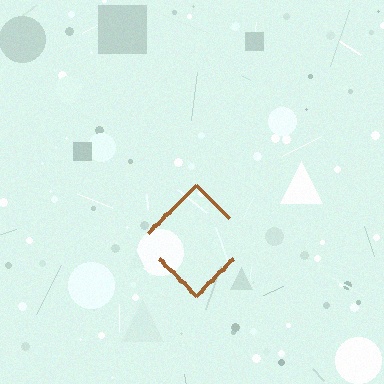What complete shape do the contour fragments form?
The contour fragments form a diamond.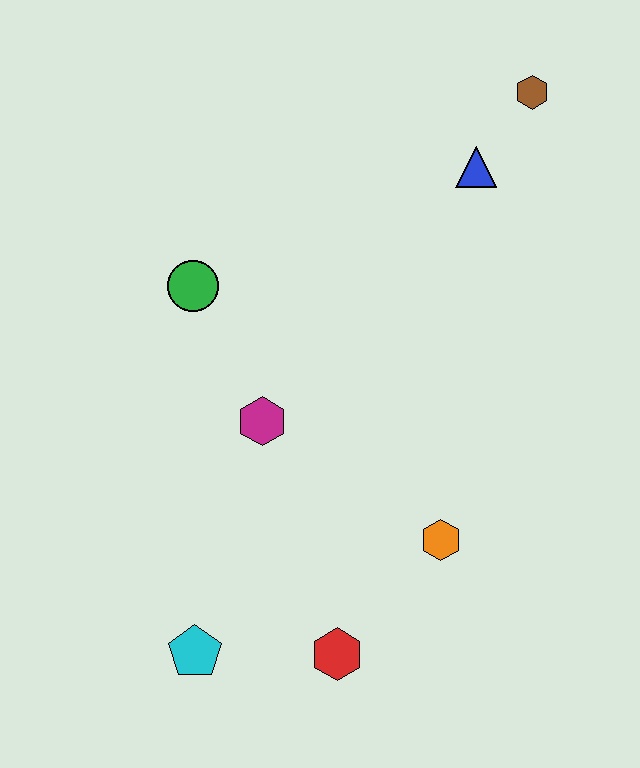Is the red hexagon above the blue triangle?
No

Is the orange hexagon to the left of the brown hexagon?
Yes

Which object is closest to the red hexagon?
The cyan pentagon is closest to the red hexagon.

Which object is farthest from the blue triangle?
The cyan pentagon is farthest from the blue triangle.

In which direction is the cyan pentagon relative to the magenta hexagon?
The cyan pentagon is below the magenta hexagon.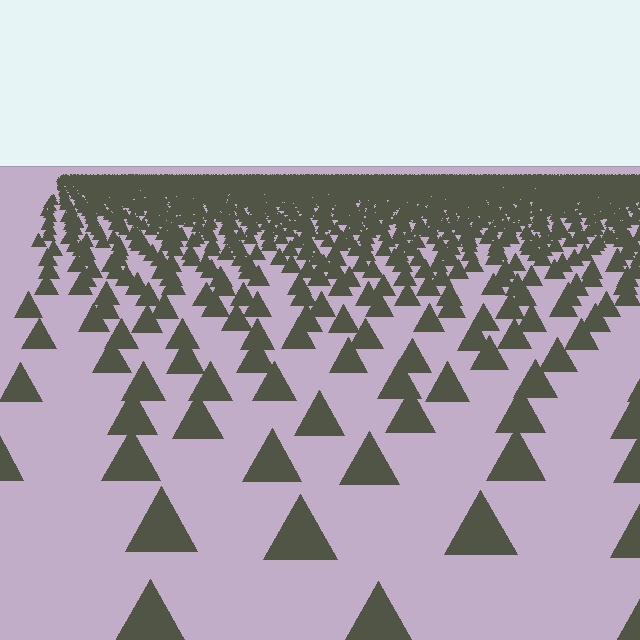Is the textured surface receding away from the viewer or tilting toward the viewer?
The surface is receding away from the viewer. Texture elements get smaller and denser toward the top.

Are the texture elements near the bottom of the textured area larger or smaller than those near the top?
Larger. Near the bottom, elements are closer to the viewer and appear at a bigger on-screen size.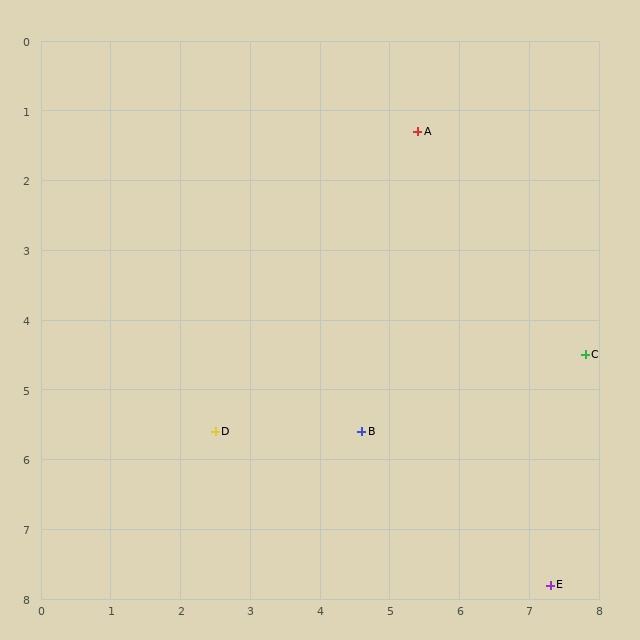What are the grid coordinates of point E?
Point E is at approximately (7.3, 7.8).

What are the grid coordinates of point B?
Point B is at approximately (4.6, 5.6).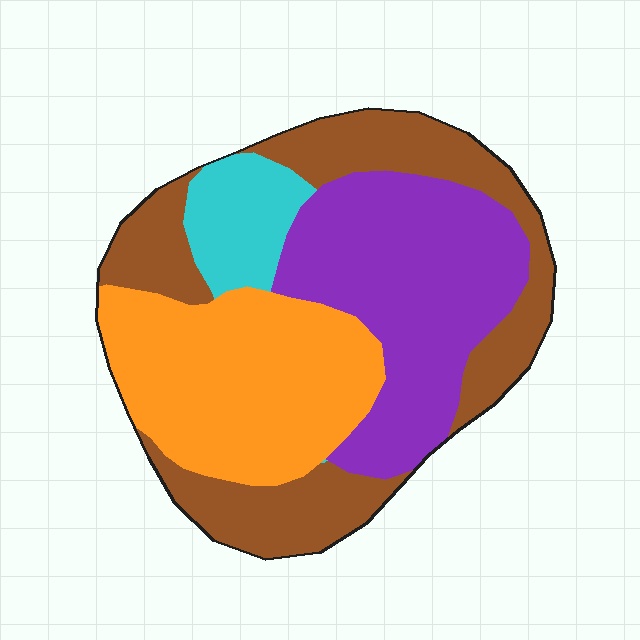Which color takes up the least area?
Cyan, at roughly 10%.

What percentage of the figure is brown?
Brown covers about 30% of the figure.